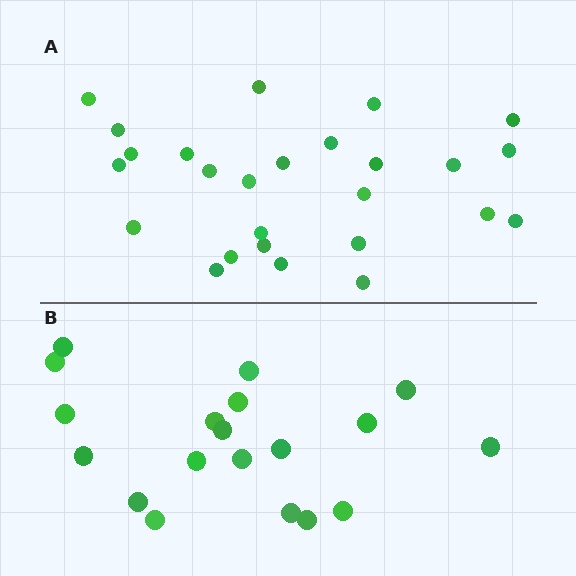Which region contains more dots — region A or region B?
Region A (the top region) has more dots.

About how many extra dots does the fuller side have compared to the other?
Region A has roughly 8 or so more dots than region B.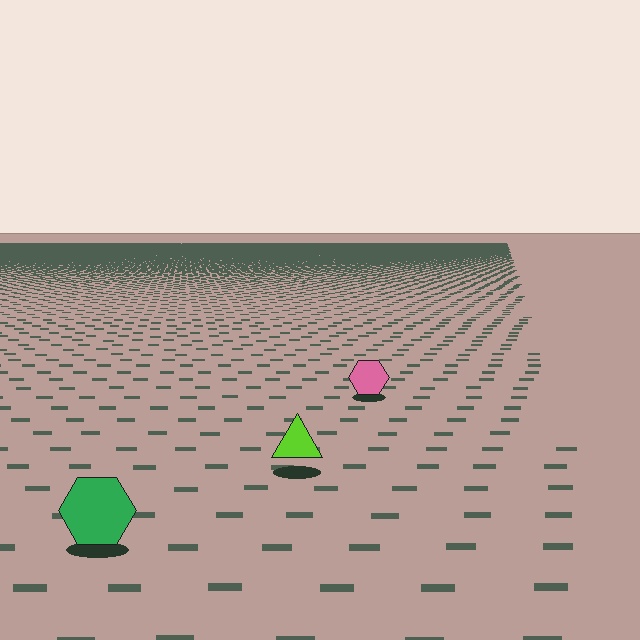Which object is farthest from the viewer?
The pink hexagon is farthest from the viewer. It appears smaller and the ground texture around it is denser.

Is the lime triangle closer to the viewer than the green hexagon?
No. The green hexagon is closer — you can tell from the texture gradient: the ground texture is coarser near it.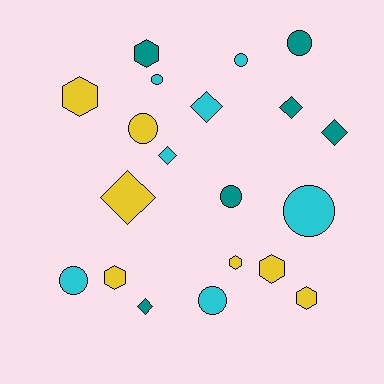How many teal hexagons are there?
There is 1 teal hexagon.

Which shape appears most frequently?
Circle, with 8 objects.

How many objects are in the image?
There are 20 objects.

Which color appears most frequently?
Yellow, with 7 objects.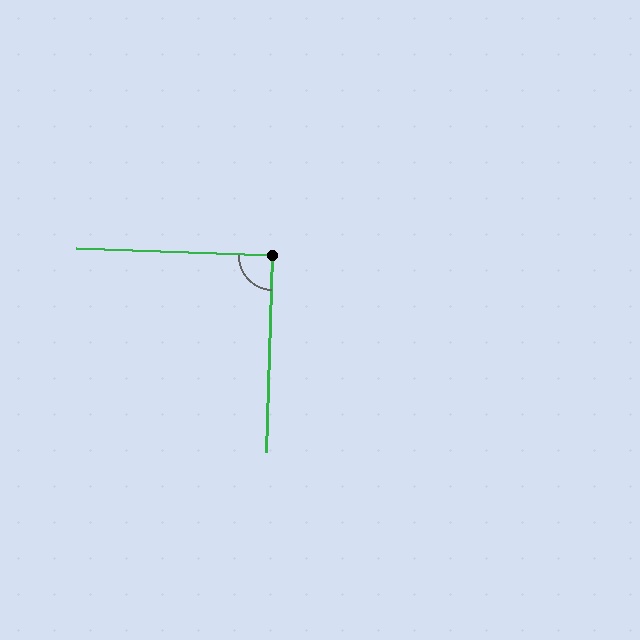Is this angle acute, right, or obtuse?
It is approximately a right angle.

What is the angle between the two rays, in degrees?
Approximately 90 degrees.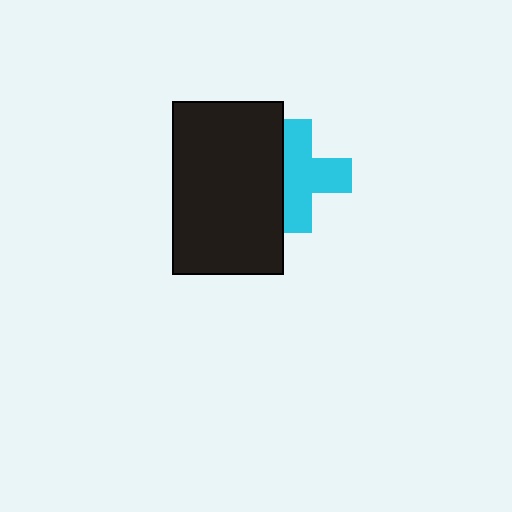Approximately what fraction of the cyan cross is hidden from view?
Roughly 31% of the cyan cross is hidden behind the black rectangle.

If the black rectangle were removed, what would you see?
You would see the complete cyan cross.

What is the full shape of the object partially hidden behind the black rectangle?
The partially hidden object is a cyan cross.